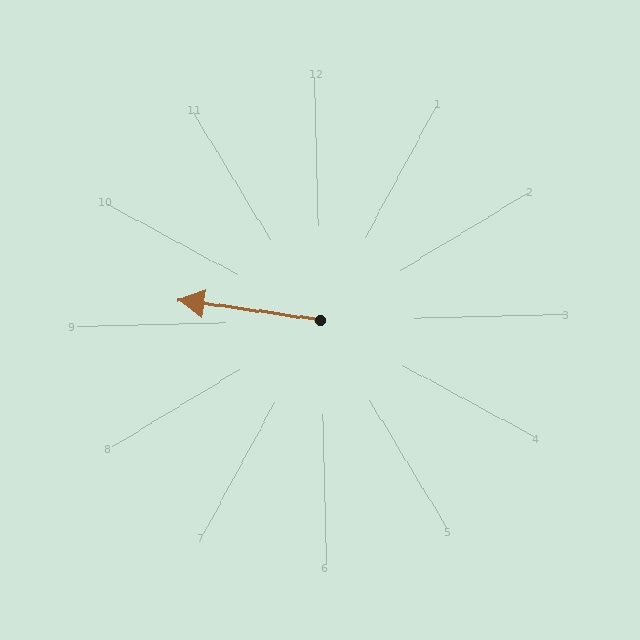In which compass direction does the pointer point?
West.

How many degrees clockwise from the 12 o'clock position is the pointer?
Approximately 279 degrees.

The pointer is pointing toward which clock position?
Roughly 9 o'clock.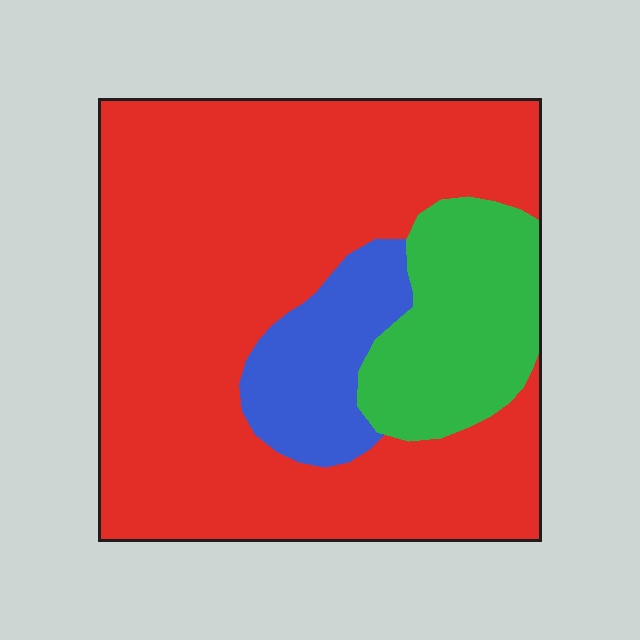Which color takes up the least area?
Blue, at roughly 10%.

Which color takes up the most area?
Red, at roughly 70%.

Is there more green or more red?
Red.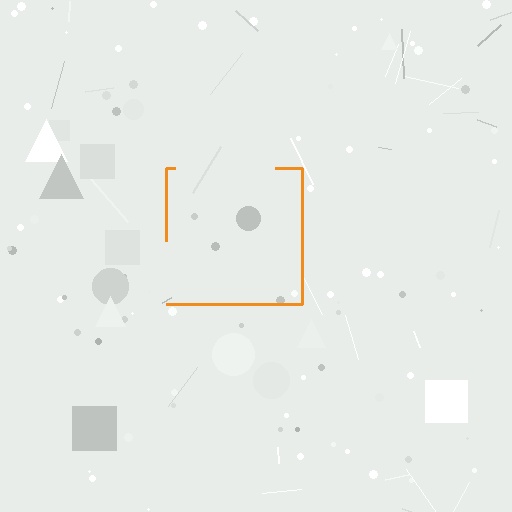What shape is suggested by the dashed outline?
The dashed outline suggests a square.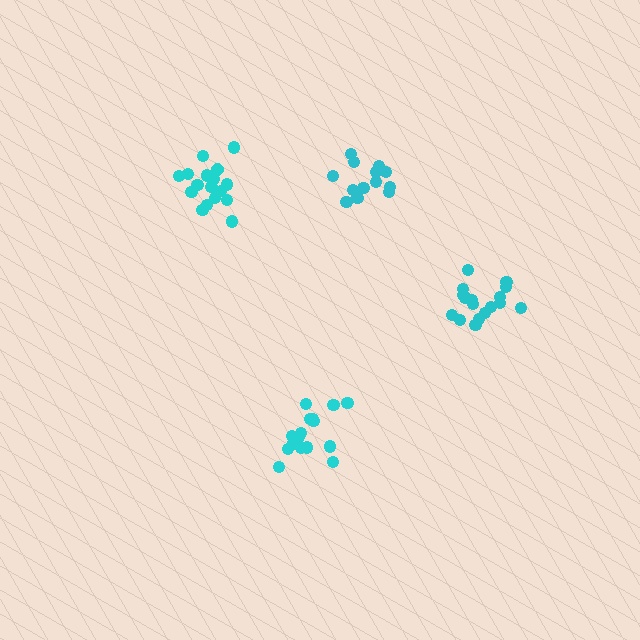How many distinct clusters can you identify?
There are 4 distinct clusters.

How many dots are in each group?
Group 1: 17 dots, Group 2: 17 dots, Group 3: 16 dots, Group 4: 13 dots (63 total).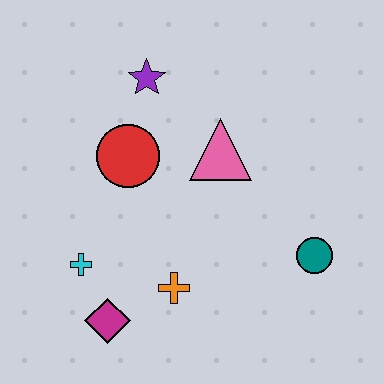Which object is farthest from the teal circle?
The purple star is farthest from the teal circle.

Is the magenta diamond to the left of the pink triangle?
Yes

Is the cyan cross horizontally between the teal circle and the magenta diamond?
No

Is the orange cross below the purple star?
Yes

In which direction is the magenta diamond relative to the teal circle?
The magenta diamond is to the left of the teal circle.